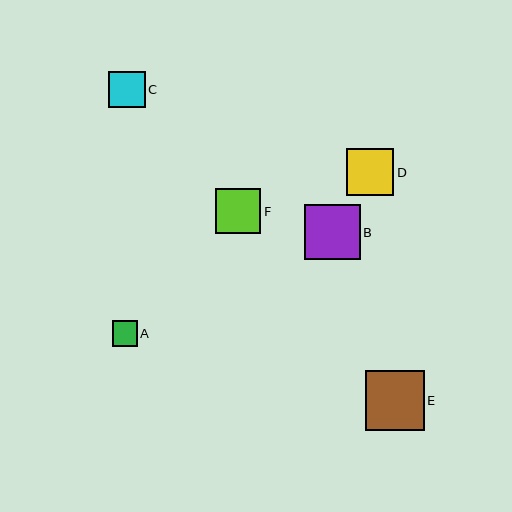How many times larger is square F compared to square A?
Square F is approximately 1.8 times the size of square A.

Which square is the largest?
Square E is the largest with a size of approximately 59 pixels.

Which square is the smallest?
Square A is the smallest with a size of approximately 25 pixels.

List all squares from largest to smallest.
From largest to smallest: E, B, D, F, C, A.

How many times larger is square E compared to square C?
Square E is approximately 1.6 times the size of square C.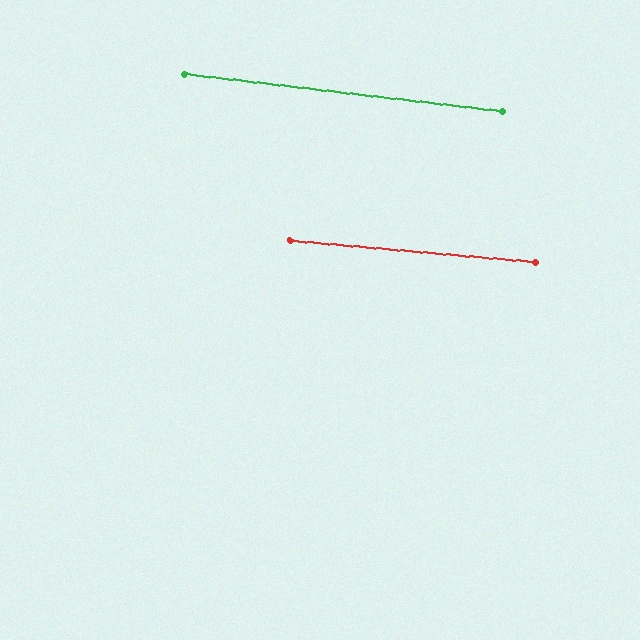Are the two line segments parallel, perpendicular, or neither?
Parallel — their directions differ by only 1.6°.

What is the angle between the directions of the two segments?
Approximately 2 degrees.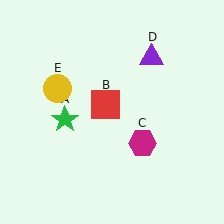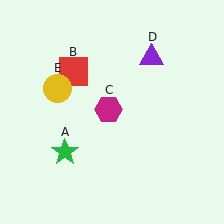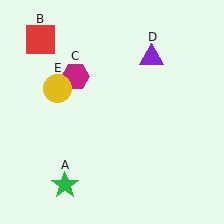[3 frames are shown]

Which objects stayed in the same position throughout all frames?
Purple triangle (object D) and yellow circle (object E) remained stationary.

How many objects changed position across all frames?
3 objects changed position: green star (object A), red square (object B), magenta hexagon (object C).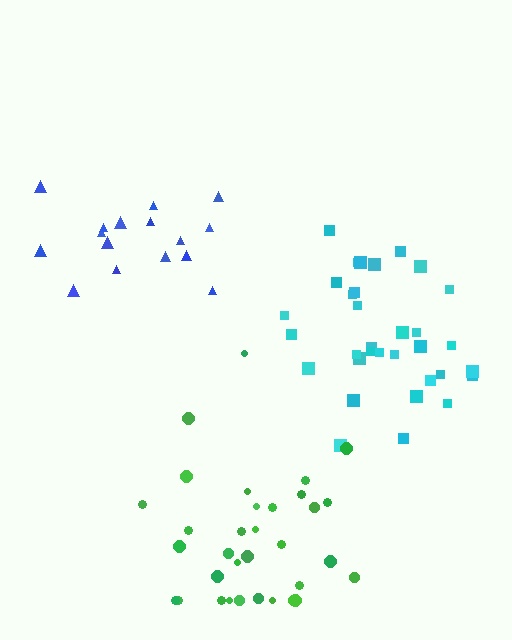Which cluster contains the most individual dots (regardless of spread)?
Cyan (33).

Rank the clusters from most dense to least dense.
cyan, green, blue.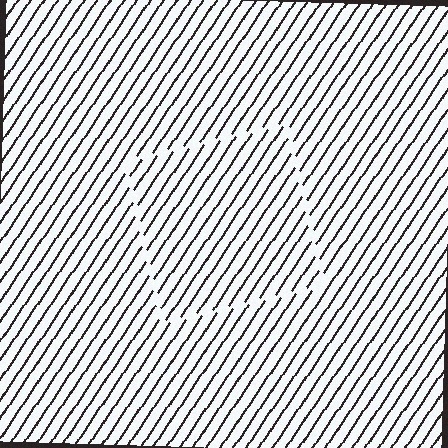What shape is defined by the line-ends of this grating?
An illusory square. The interior of the shape contains the same grating, shifted by half a period — the contour is defined by the phase discontinuity where line-ends from the inner and outer gratings abut.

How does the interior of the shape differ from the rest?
The interior of the shape contains the same grating, shifted by half a period — the contour is defined by the phase discontinuity where line-ends from the inner and outer gratings abut.